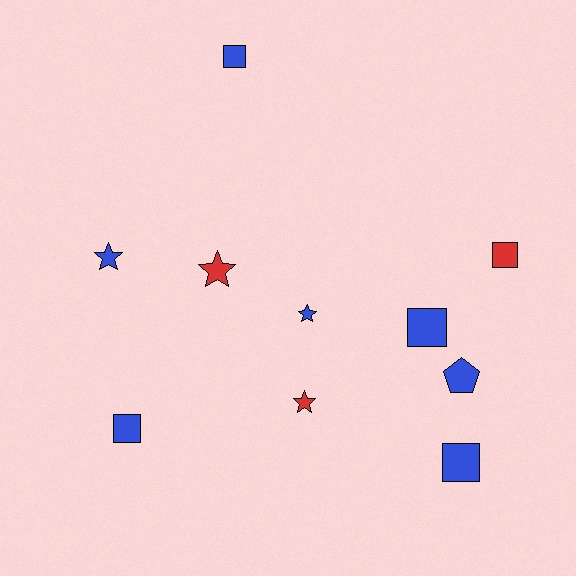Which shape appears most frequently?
Square, with 5 objects.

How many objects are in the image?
There are 10 objects.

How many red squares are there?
There is 1 red square.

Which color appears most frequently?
Blue, with 7 objects.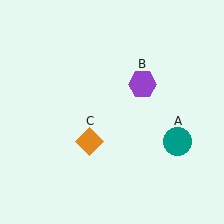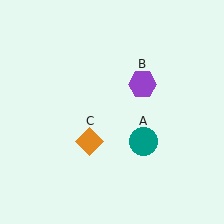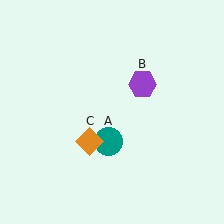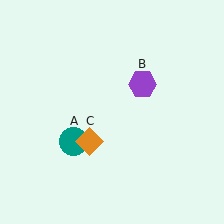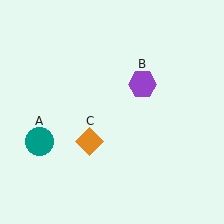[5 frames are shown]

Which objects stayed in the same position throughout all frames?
Purple hexagon (object B) and orange diamond (object C) remained stationary.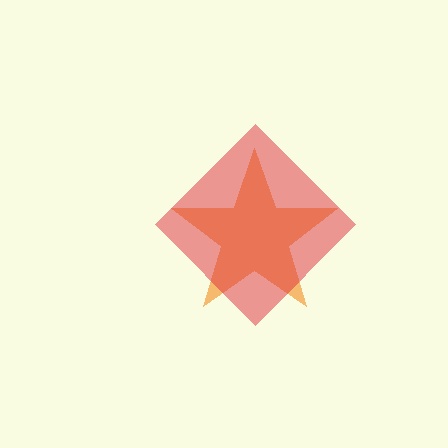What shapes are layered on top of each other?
The layered shapes are: an orange star, a red diamond.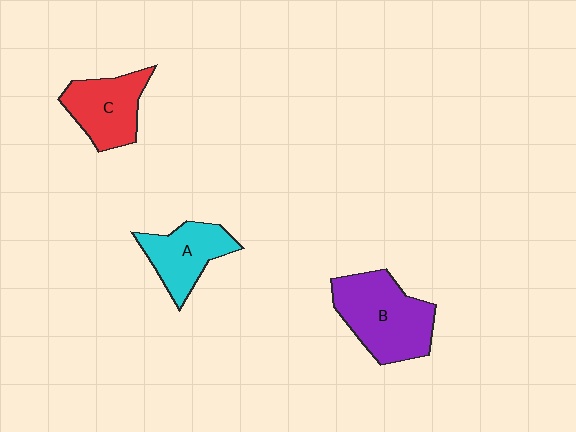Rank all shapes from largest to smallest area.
From largest to smallest: B (purple), C (red), A (cyan).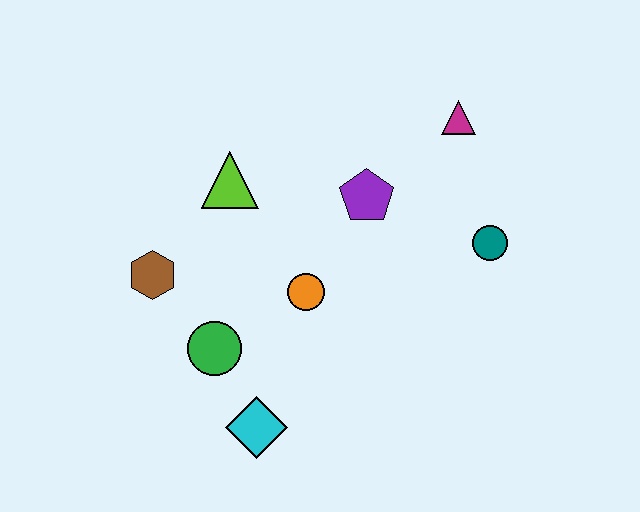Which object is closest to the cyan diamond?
The green circle is closest to the cyan diamond.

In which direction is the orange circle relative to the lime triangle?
The orange circle is below the lime triangle.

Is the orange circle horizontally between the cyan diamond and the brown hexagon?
No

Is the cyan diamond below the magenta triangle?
Yes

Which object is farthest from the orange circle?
The magenta triangle is farthest from the orange circle.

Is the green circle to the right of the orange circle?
No